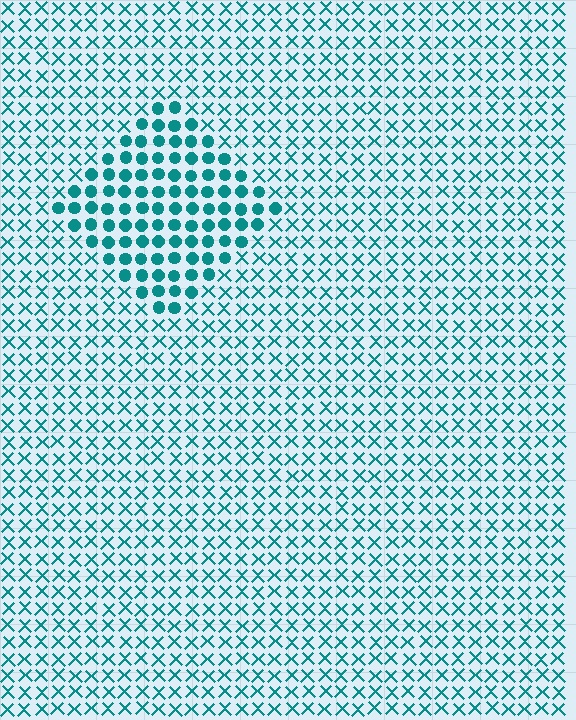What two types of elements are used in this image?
The image uses circles inside the diamond region and X marks outside it.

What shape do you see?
I see a diamond.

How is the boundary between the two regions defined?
The boundary is defined by a change in element shape: circles inside vs. X marks outside. All elements share the same color and spacing.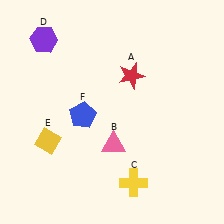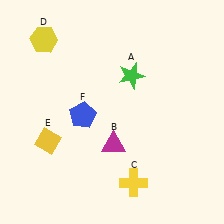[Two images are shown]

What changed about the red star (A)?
In Image 1, A is red. In Image 2, it changed to green.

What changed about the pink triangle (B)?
In Image 1, B is pink. In Image 2, it changed to magenta.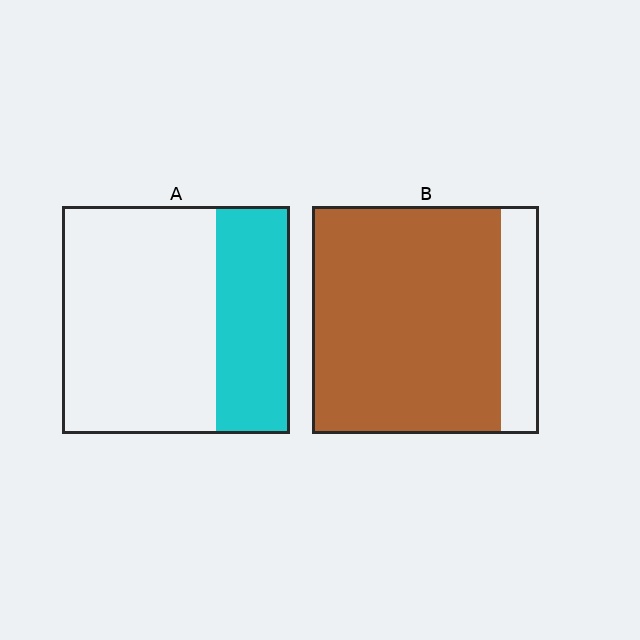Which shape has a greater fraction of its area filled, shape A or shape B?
Shape B.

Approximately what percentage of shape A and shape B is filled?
A is approximately 30% and B is approximately 85%.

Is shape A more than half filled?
No.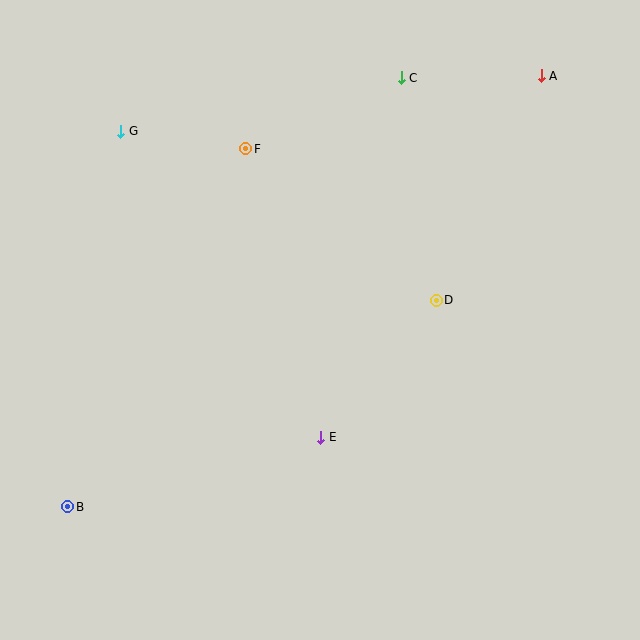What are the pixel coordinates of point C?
Point C is at (401, 78).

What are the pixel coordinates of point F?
Point F is at (246, 149).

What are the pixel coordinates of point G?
Point G is at (121, 131).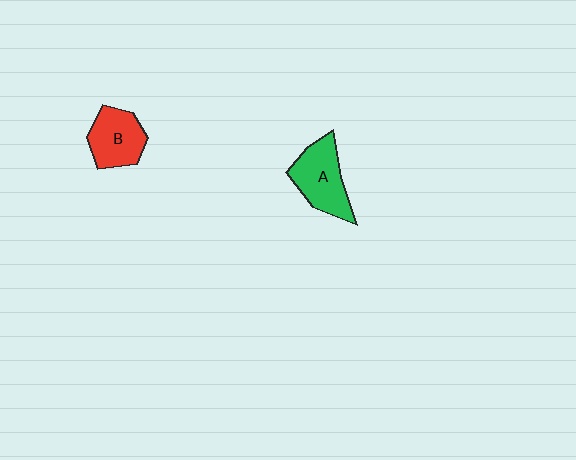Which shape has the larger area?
Shape A (green).